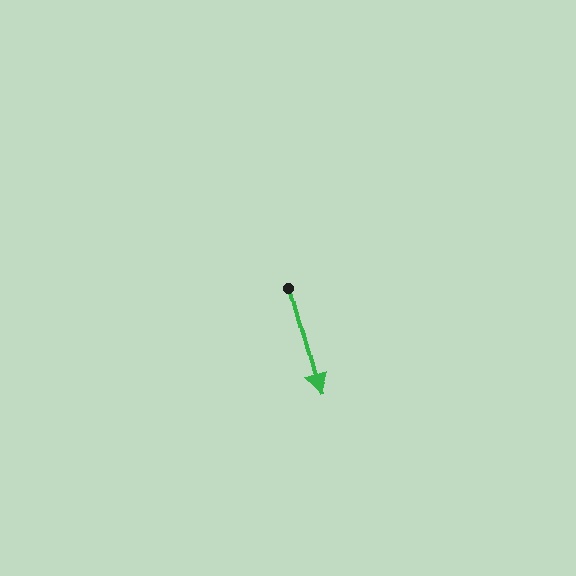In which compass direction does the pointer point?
South.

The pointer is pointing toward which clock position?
Roughly 5 o'clock.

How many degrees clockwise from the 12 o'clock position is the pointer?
Approximately 164 degrees.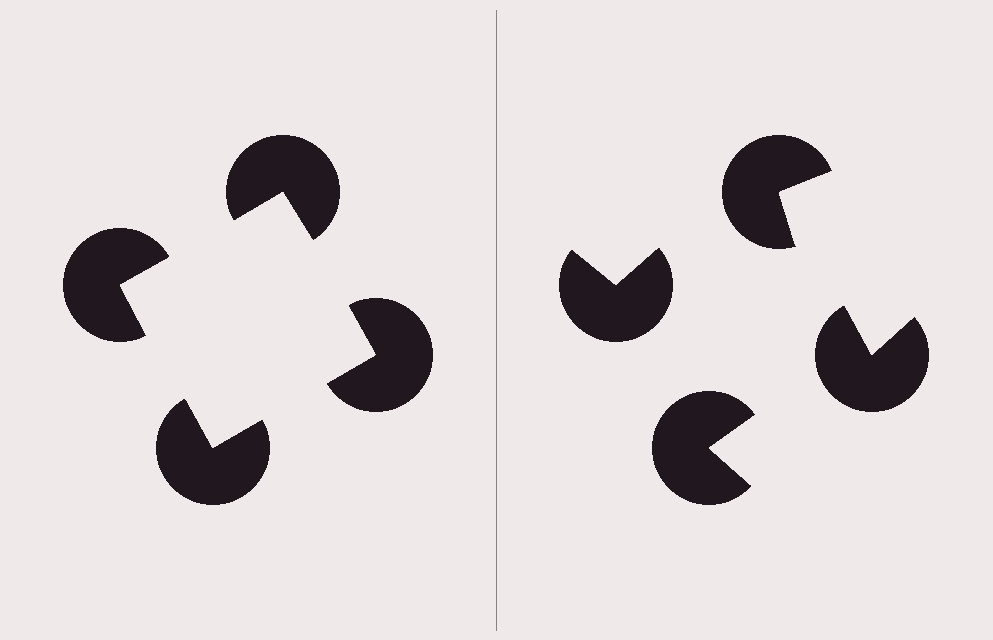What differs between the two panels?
The pac-man discs are positioned identically on both sides; only the wedge orientations differ. On the left they align to a square; on the right they are misaligned.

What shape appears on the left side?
An illusory square.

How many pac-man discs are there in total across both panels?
8 — 4 on each side.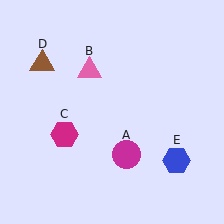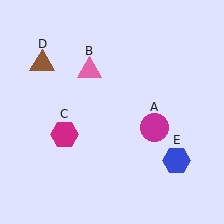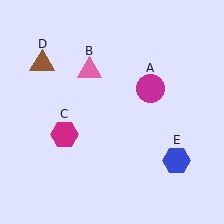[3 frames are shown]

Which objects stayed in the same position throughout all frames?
Pink triangle (object B) and magenta hexagon (object C) and brown triangle (object D) and blue hexagon (object E) remained stationary.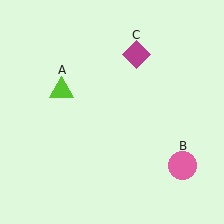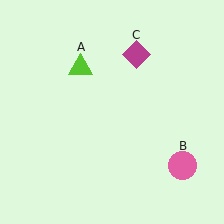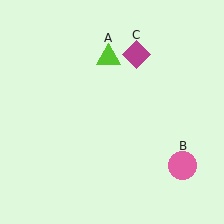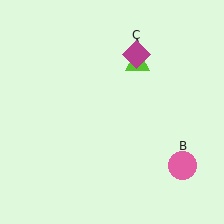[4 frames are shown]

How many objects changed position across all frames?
1 object changed position: lime triangle (object A).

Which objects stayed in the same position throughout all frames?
Pink circle (object B) and magenta diamond (object C) remained stationary.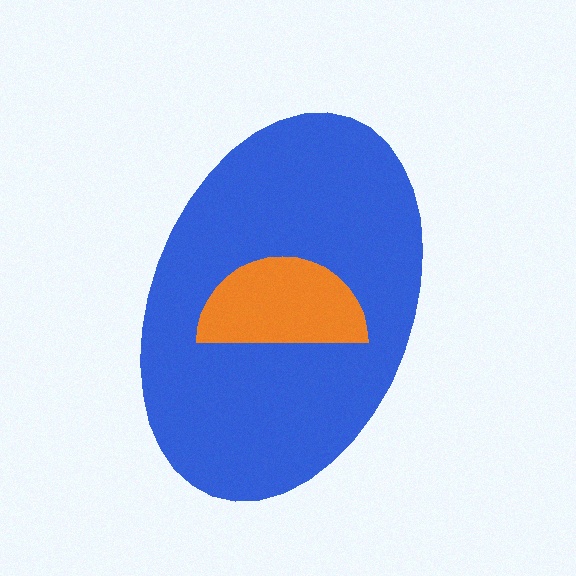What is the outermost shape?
The blue ellipse.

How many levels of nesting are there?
2.